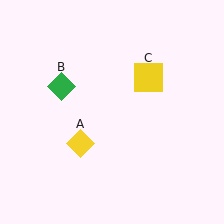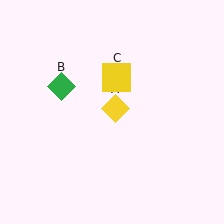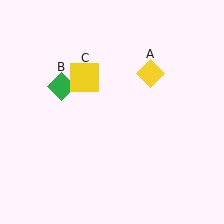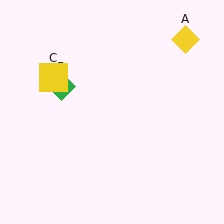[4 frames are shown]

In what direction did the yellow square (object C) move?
The yellow square (object C) moved left.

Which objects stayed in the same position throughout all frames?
Green diamond (object B) remained stationary.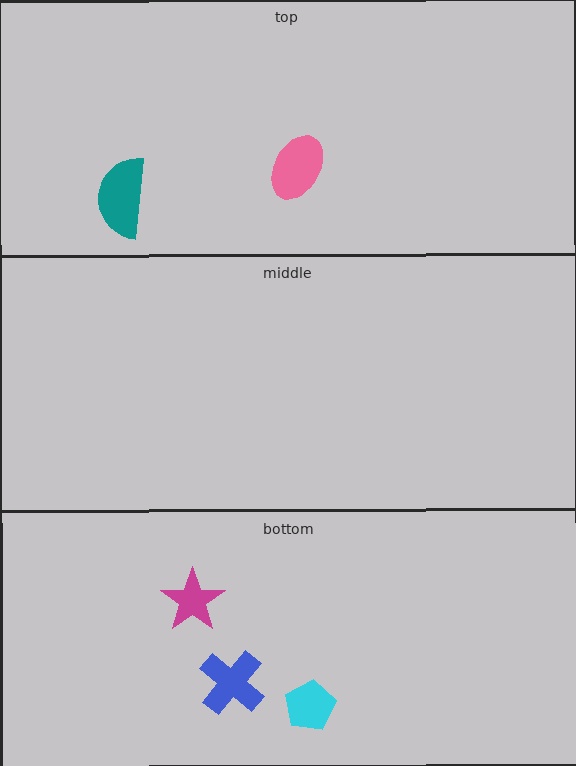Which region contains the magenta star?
The bottom region.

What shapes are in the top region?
The pink ellipse, the teal semicircle.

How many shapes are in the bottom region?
3.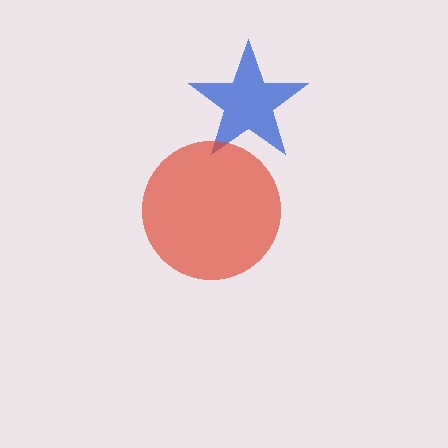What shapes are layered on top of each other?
The layered shapes are: a blue star, a red circle.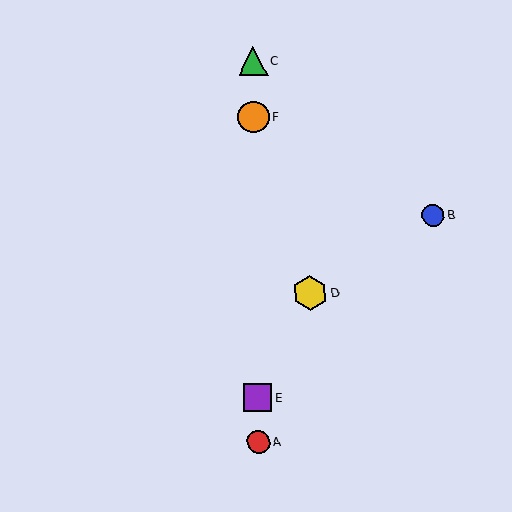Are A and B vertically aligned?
No, A is at x≈258 and B is at x≈433.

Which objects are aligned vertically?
Objects A, C, E, F are aligned vertically.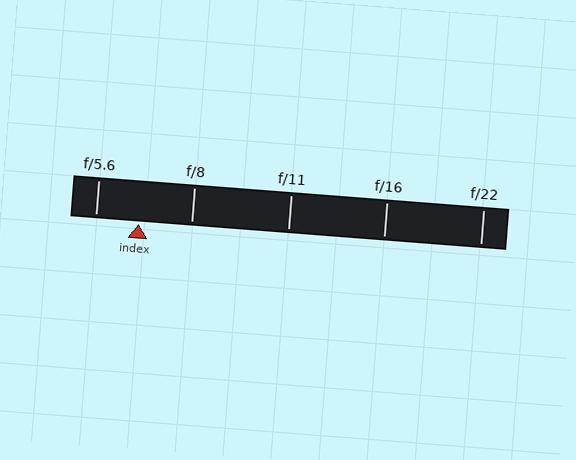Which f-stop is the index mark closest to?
The index mark is closest to f/5.6.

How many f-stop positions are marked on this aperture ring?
There are 5 f-stop positions marked.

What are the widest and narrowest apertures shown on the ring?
The widest aperture shown is f/5.6 and the narrowest is f/22.